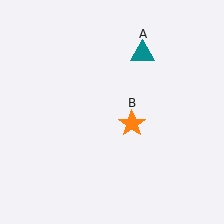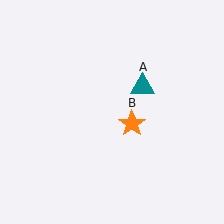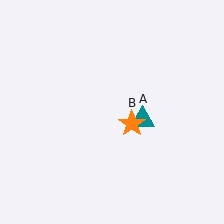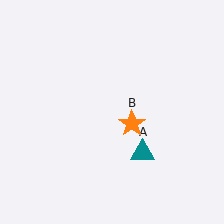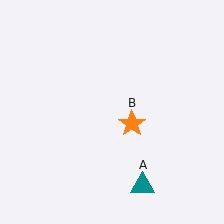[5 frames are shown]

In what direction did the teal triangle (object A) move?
The teal triangle (object A) moved down.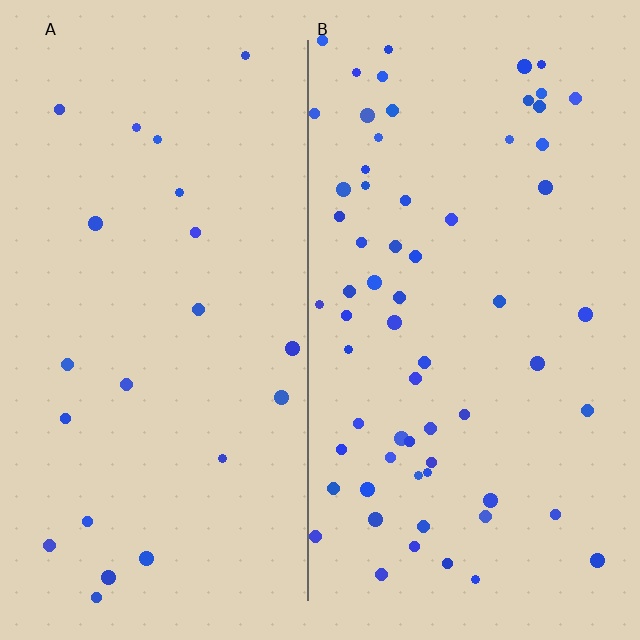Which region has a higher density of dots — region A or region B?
B (the right).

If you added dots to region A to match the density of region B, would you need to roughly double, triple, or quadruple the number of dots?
Approximately triple.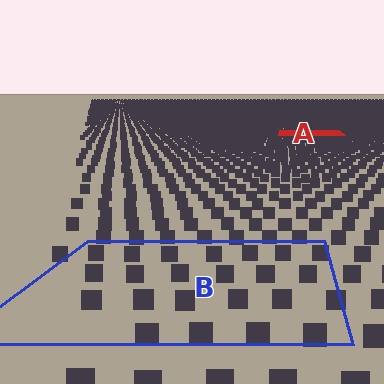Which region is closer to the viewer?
Region B is closer. The texture elements there are larger and more spread out.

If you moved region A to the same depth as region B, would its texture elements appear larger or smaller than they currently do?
They would appear larger. At a closer depth, the same texture elements are projected at a bigger on-screen size.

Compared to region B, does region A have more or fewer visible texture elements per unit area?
Region A has more texture elements per unit area — they are packed more densely because it is farther away.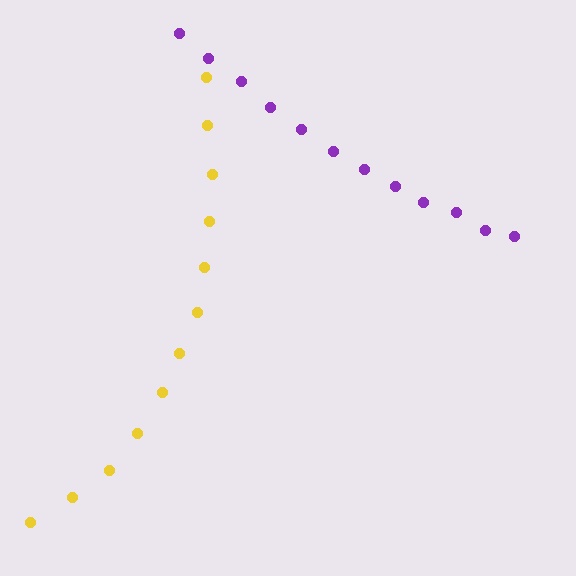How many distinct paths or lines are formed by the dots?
There are 2 distinct paths.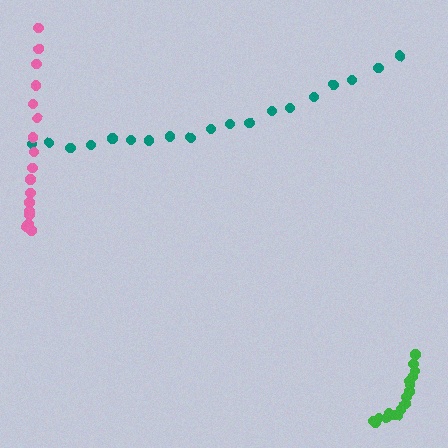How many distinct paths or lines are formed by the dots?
There are 3 distinct paths.